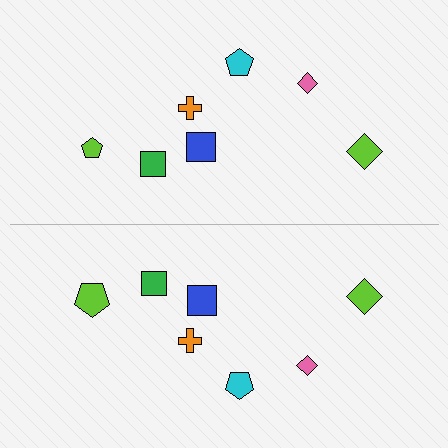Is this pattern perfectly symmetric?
No, the pattern is not perfectly symmetric. The lime pentagon on the bottom side has a different size than its mirror counterpart.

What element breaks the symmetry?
The lime pentagon on the bottom side has a different size than its mirror counterpart.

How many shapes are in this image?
There are 14 shapes in this image.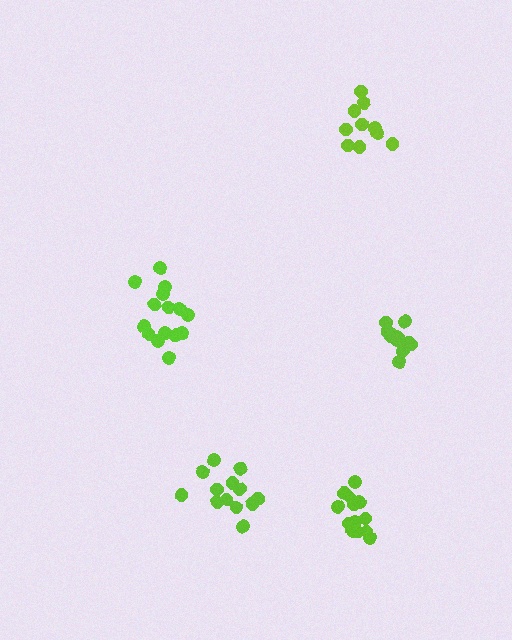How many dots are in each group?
Group 1: 13 dots, Group 2: 13 dots, Group 3: 14 dots, Group 4: 15 dots, Group 5: 11 dots (66 total).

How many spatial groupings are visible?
There are 5 spatial groupings.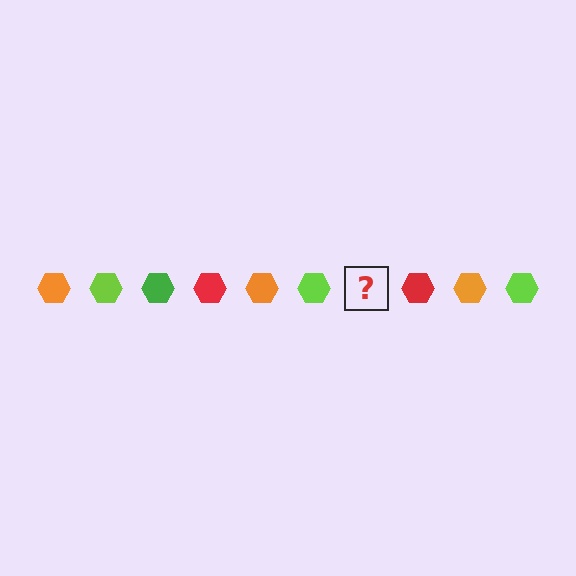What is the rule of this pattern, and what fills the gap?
The rule is that the pattern cycles through orange, lime, green, red hexagons. The gap should be filled with a green hexagon.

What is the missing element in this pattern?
The missing element is a green hexagon.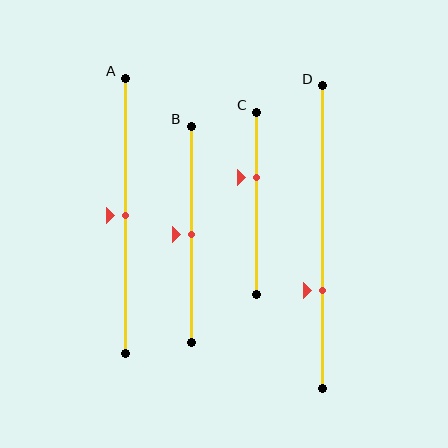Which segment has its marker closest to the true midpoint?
Segment A has its marker closest to the true midpoint.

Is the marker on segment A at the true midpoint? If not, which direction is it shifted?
Yes, the marker on segment A is at the true midpoint.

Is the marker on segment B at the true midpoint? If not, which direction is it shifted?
Yes, the marker on segment B is at the true midpoint.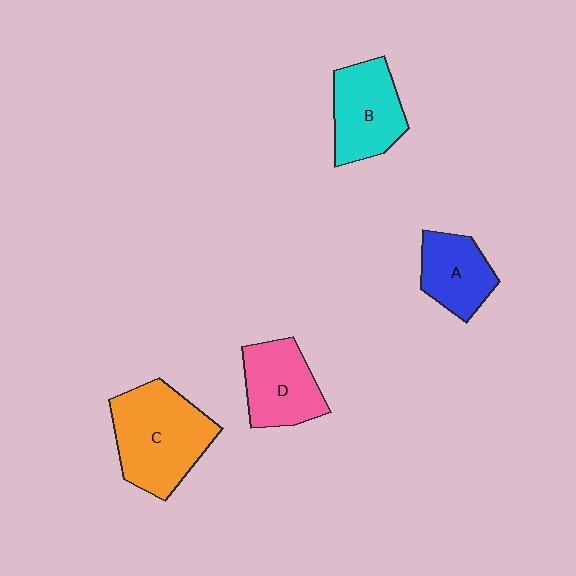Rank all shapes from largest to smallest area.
From largest to smallest: C (orange), B (cyan), D (pink), A (blue).